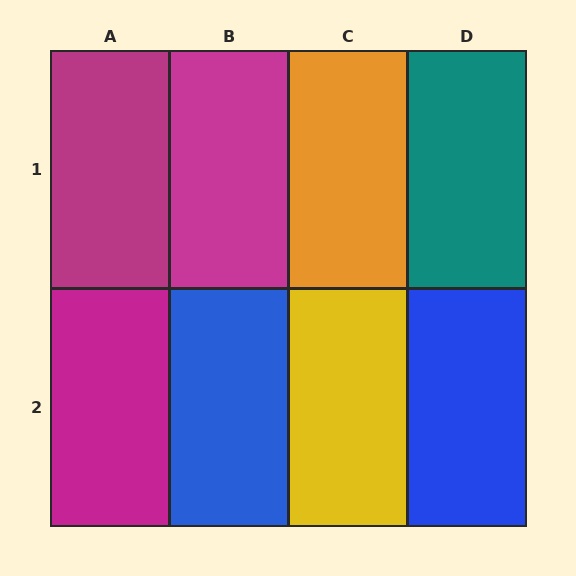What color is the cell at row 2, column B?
Blue.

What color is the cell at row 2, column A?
Magenta.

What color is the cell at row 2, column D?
Blue.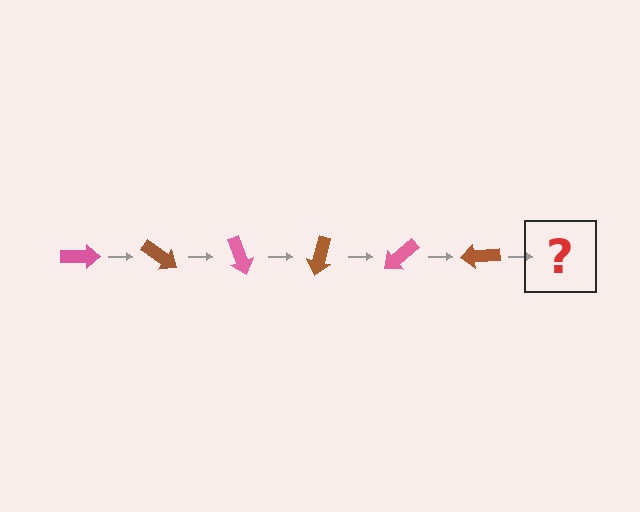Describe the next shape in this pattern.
It should be a pink arrow, rotated 210 degrees from the start.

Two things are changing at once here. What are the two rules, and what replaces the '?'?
The two rules are that it rotates 35 degrees each step and the color cycles through pink and brown. The '?' should be a pink arrow, rotated 210 degrees from the start.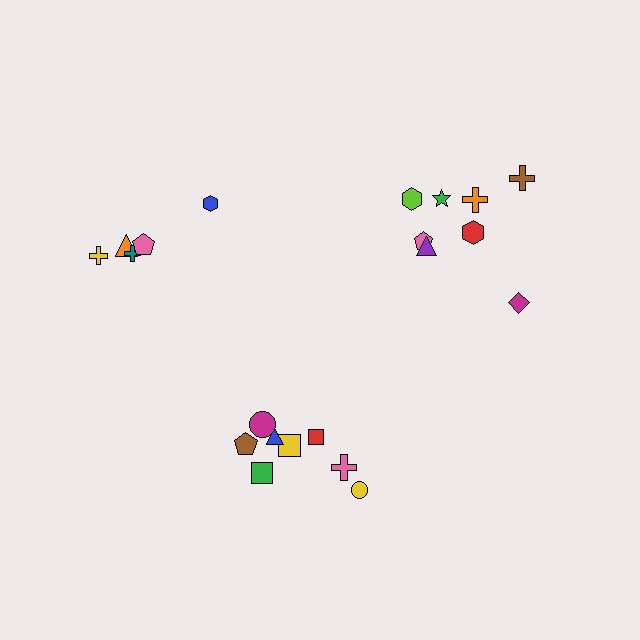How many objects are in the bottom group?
There are 8 objects.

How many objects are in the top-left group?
There are 5 objects.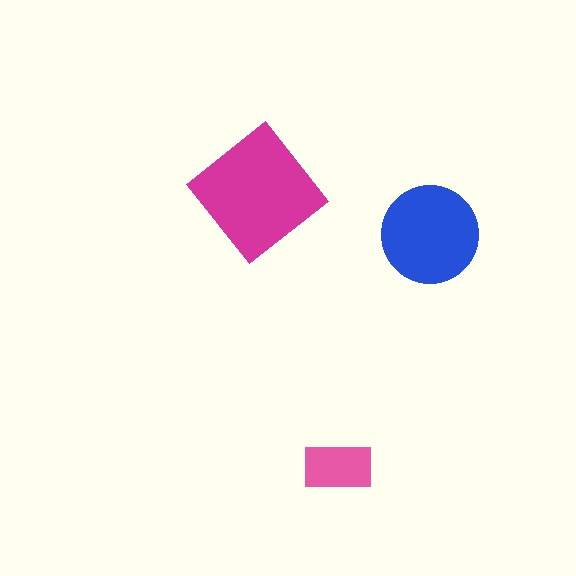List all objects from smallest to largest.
The pink rectangle, the blue circle, the magenta diamond.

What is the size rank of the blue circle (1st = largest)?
2nd.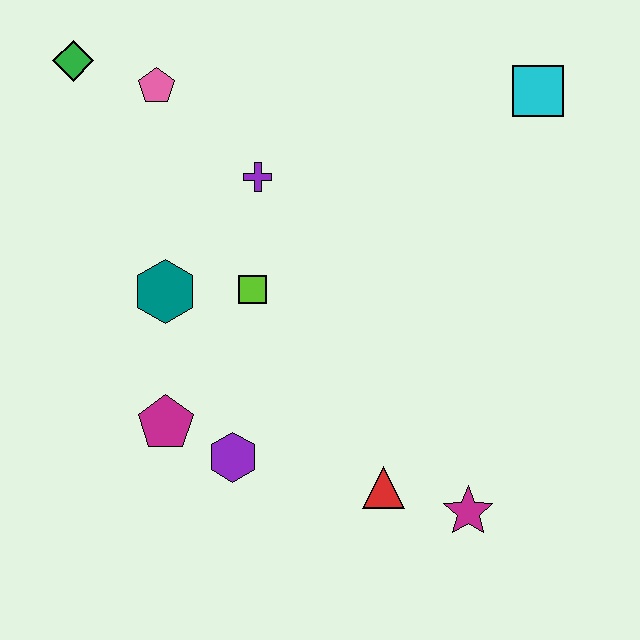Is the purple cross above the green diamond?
No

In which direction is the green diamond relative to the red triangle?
The green diamond is above the red triangle.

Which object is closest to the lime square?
The teal hexagon is closest to the lime square.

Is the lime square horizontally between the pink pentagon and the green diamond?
No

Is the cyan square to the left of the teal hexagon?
No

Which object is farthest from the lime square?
The cyan square is farthest from the lime square.